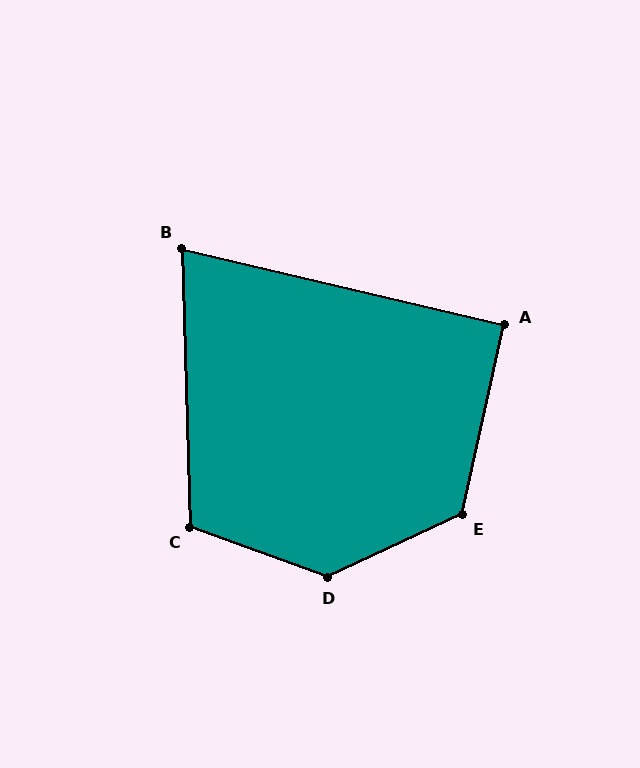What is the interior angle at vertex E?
Approximately 127 degrees (obtuse).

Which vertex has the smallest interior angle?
B, at approximately 75 degrees.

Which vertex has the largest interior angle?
D, at approximately 135 degrees.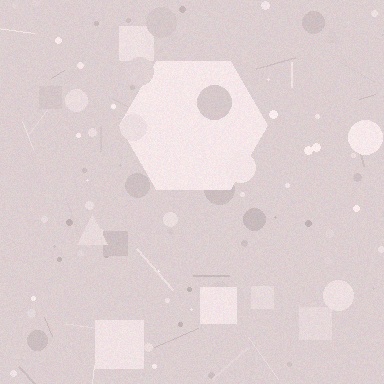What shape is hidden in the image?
A hexagon is hidden in the image.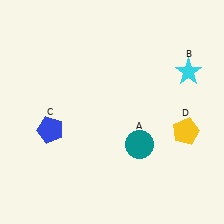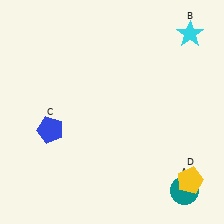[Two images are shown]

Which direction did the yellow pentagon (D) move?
The yellow pentagon (D) moved down.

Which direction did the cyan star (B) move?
The cyan star (B) moved up.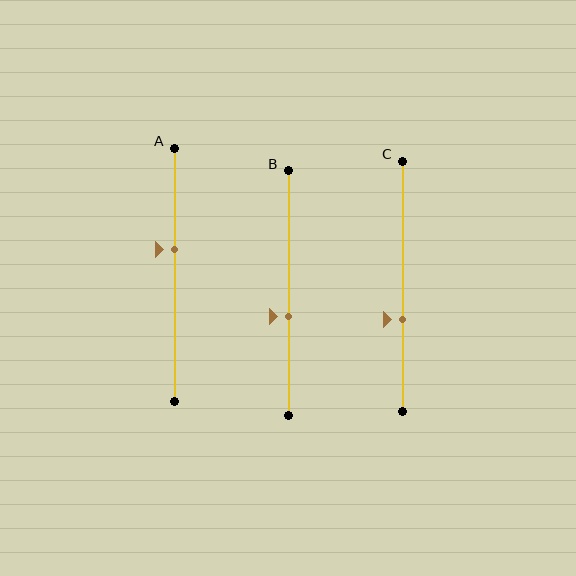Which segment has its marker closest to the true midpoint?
Segment B has its marker closest to the true midpoint.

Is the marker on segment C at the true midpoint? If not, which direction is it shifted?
No, the marker on segment C is shifted downward by about 13% of the segment length.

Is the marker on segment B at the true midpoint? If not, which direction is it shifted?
No, the marker on segment B is shifted downward by about 10% of the segment length.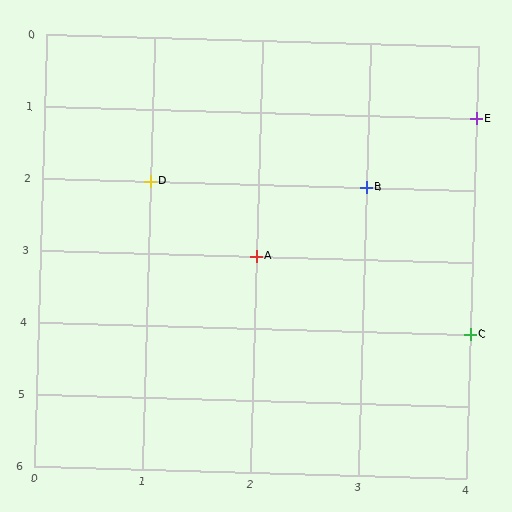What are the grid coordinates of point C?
Point C is at grid coordinates (4, 4).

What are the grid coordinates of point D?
Point D is at grid coordinates (1, 2).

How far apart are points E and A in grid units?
Points E and A are 2 columns and 2 rows apart (about 2.8 grid units diagonally).